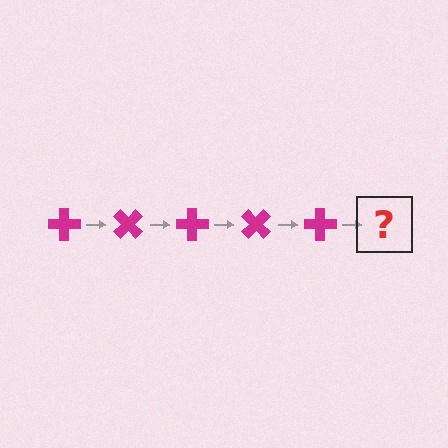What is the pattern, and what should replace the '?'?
The pattern is that the cross rotates 45 degrees each step. The '?' should be a magenta cross rotated 225 degrees.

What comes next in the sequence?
The next element should be a magenta cross rotated 225 degrees.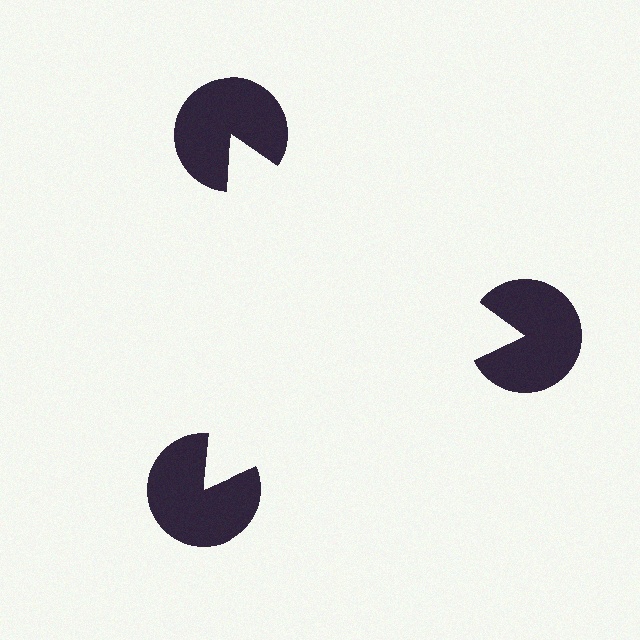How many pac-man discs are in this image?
There are 3 — one at each vertex of the illusory triangle.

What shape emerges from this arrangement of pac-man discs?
An illusory triangle — its edges are inferred from the aligned wedge cuts in the pac-man discs, not physically drawn.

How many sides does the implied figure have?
3 sides.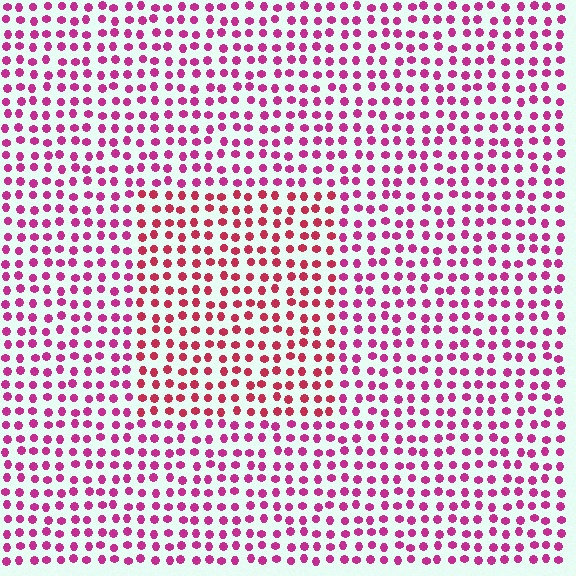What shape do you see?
I see a rectangle.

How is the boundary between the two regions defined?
The boundary is defined purely by a slight shift in hue (about 26 degrees). Spacing, size, and orientation are identical on both sides.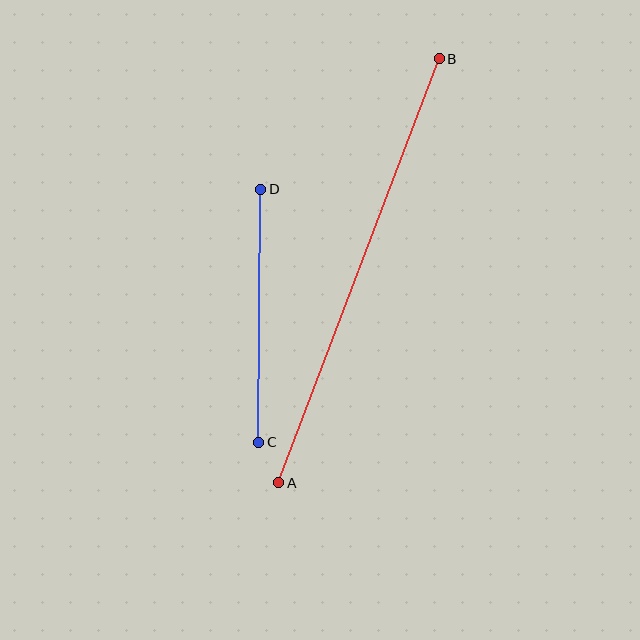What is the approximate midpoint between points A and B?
The midpoint is at approximately (359, 271) pixels.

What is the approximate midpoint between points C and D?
The midpoint is at approximately (260, 316) pixels.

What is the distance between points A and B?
The distance is approximately 453 pixels.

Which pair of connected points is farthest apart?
Points A and B are farthest apart.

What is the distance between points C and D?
The distance is approximately 253 pixels.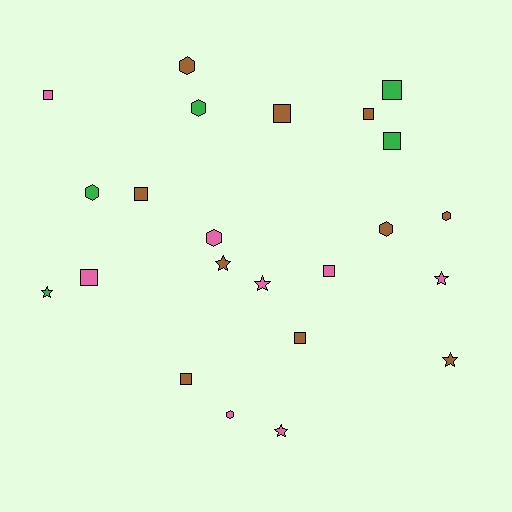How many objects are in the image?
There are 23 objects.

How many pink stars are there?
There are 3 pink stars.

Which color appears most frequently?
Brown, with 10 objects.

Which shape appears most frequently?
Square, with 10 objects.